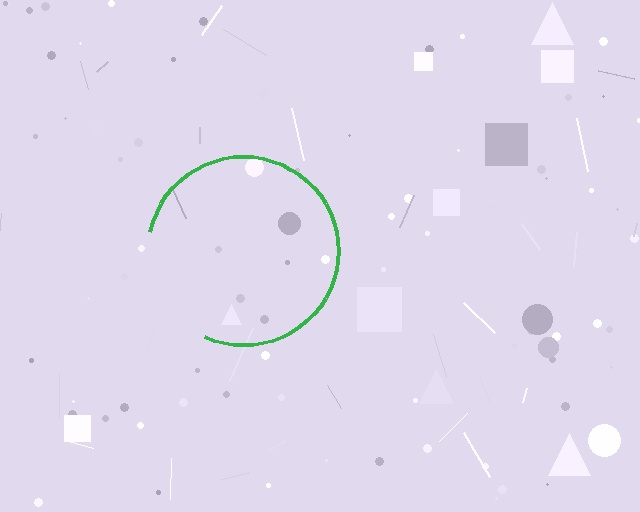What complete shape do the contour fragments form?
The contour fragments form a circle.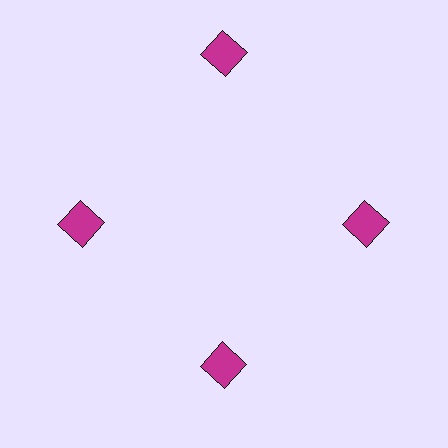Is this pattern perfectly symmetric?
No. The 4 magenta diamonds are arranged in a ring, but one element near the 12 o'clock position is pushed outward from the center, breaking the 4-fold rotational symmetry.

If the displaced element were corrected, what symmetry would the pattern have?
It would have 4-fold rotational symmetry — the pattern would map onto itself every 90 degrees.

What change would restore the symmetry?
The symmetry would be restored by moving it inward, back onto the ring so that all 4 diamonds sit at equal angles and equal distance from the center.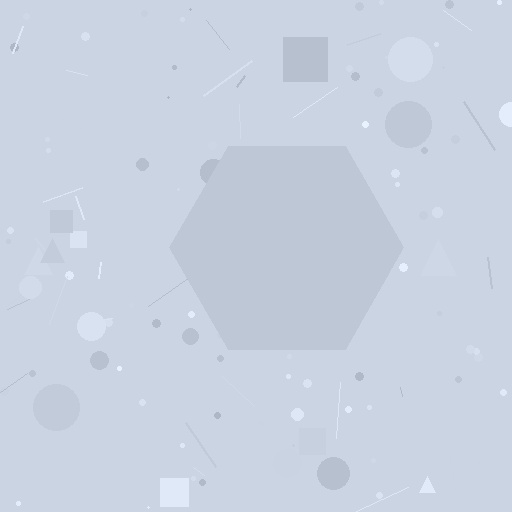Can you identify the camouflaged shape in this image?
The camouflaged shape is a hexagon.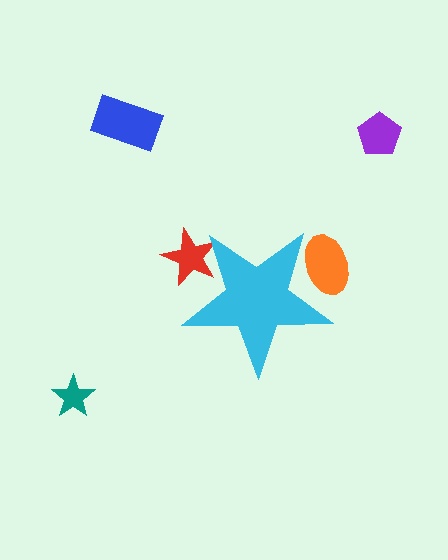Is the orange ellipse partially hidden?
Yes, the orange ellipse is partially hidden behind the cyan star.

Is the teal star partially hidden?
No, the teal star is fully visible.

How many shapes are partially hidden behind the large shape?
2 shapes are partially hidden.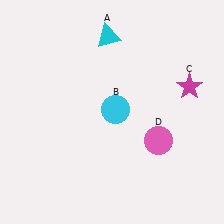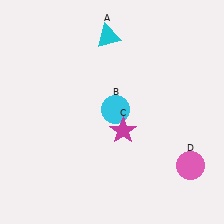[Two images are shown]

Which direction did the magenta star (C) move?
The magenta star (C) moved left.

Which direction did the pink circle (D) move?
The pink circle (D) moved right.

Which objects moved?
The objects that moved are: the magenta star (C), the pink circle (D).